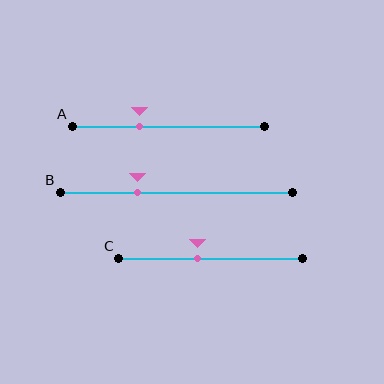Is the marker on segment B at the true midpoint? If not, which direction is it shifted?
No, the marker on segment B is shifted to the left by about 17% of the segment length.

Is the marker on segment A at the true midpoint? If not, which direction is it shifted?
No, the marker on segment A is shifted to the left by about 15% of the segment length.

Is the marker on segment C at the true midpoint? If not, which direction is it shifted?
No, the marker on segment C is shifted to the left by about 7% of the segment length.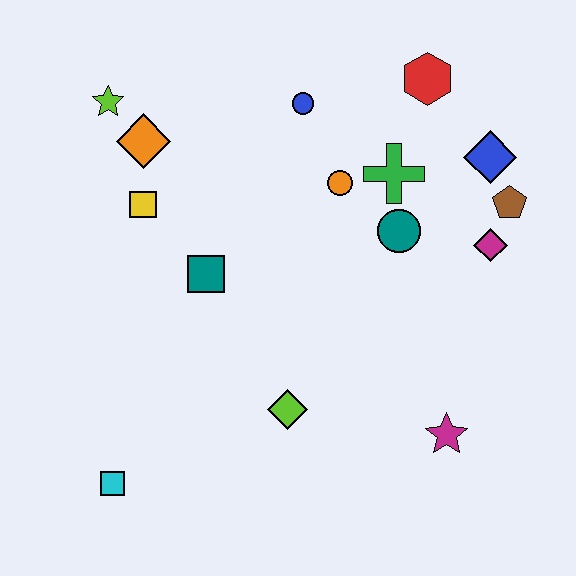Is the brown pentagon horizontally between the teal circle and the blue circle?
No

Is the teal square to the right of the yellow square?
Yes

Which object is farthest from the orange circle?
The cyan square is farthest from the orange circle.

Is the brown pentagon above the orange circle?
No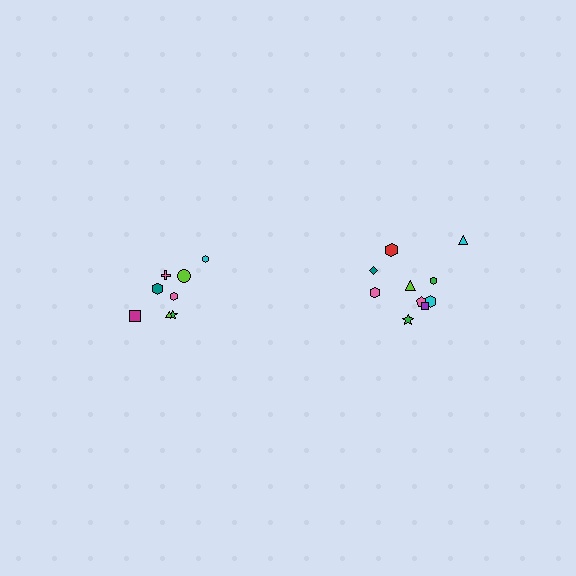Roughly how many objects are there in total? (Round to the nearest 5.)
Roughly 20 objects in total.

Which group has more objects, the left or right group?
The right group.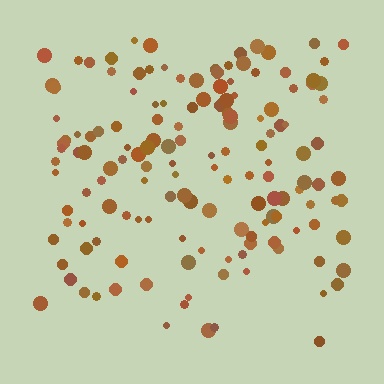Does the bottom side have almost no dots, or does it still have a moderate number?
Still a moderate number, just noticeably fewer than the top.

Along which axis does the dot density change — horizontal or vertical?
Vertical.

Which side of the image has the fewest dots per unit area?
The bottom.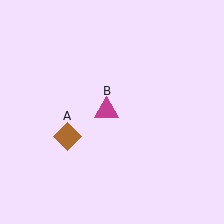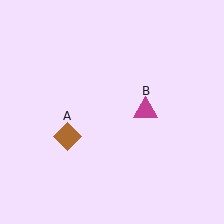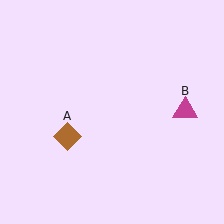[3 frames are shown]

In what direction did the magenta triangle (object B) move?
The magenta triangle (object B) moved right.